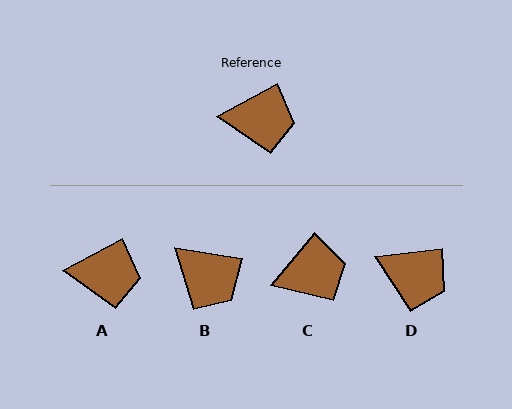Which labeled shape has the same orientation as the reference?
A.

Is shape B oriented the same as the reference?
No, it is off by about 38 degrees.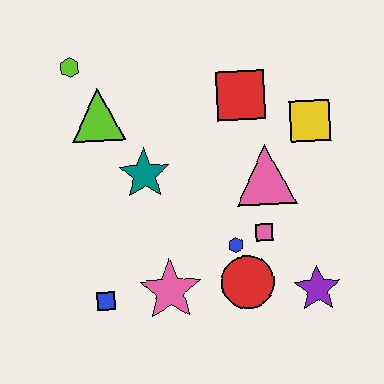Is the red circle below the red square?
Yes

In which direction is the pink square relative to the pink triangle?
The pink square is below the pink triangle.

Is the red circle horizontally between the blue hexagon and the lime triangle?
No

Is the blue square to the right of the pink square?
No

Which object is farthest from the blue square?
The yellow square is farthest from the blue square.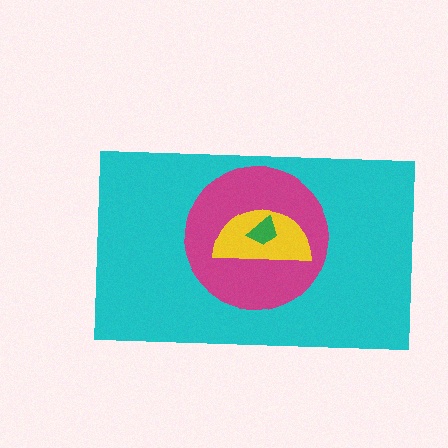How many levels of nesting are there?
4.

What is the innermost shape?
The green trapezoid.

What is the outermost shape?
The cyan rectangle.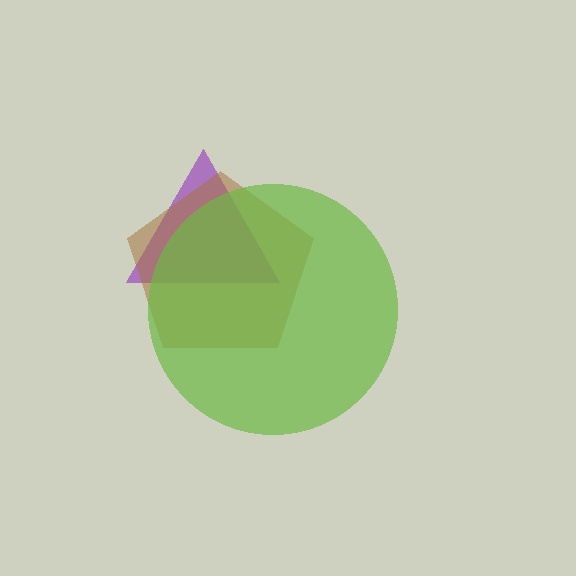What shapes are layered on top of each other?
The layered shapes are: a purple triangle, a brown pentagon, a lime circle.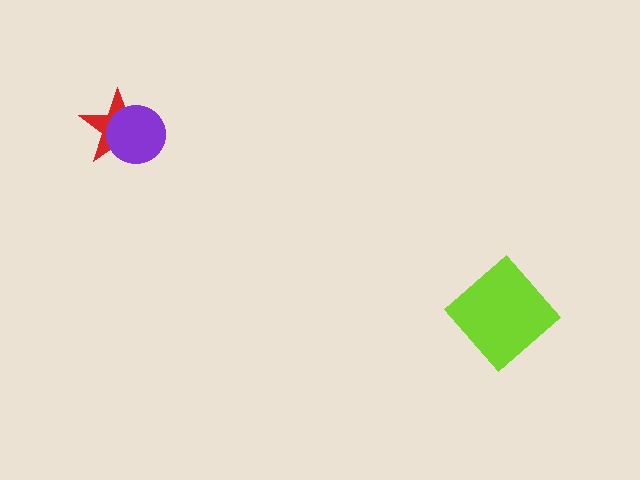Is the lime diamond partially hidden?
No, no other shape covers it.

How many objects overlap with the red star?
1 object overlaps with the red star.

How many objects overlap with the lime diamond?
0 objects overlap with the lime diamond.